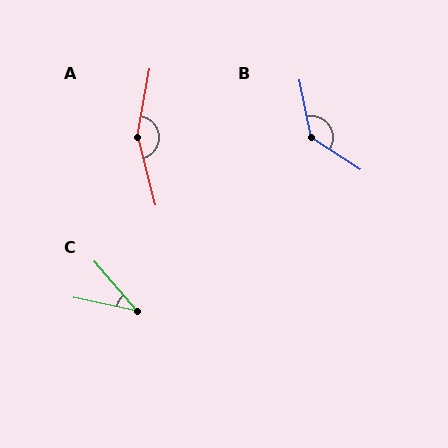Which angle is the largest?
A, at approximately 154 degrees.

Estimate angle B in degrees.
Approximately 134 degrees.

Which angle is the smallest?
C, at approximately 37 degrees.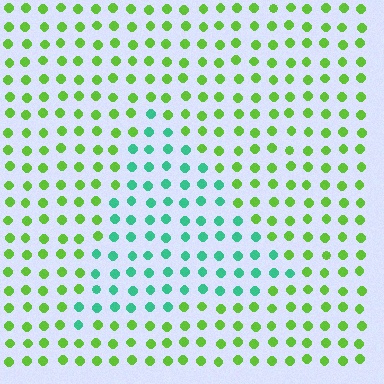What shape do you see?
I see a triangle.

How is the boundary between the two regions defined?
The boundary is defined purely by a slight shift in hue (about 55 degrees). Spacing, size, and orientation are identical on both sides.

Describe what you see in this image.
The image is filled with small lime elements in a uniform arrangement. A triangle-shaped region is visible where the elements are tinted to a slightly different hue, forming a subtle color boundary.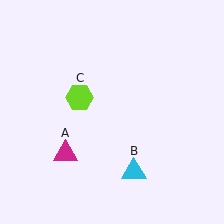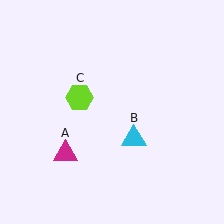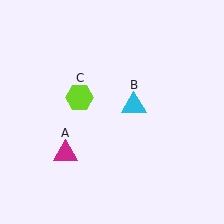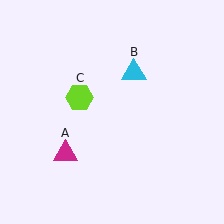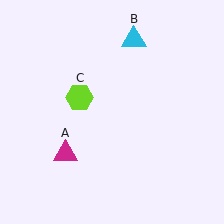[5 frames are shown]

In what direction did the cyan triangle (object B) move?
The cyan triangle (object B) moved up.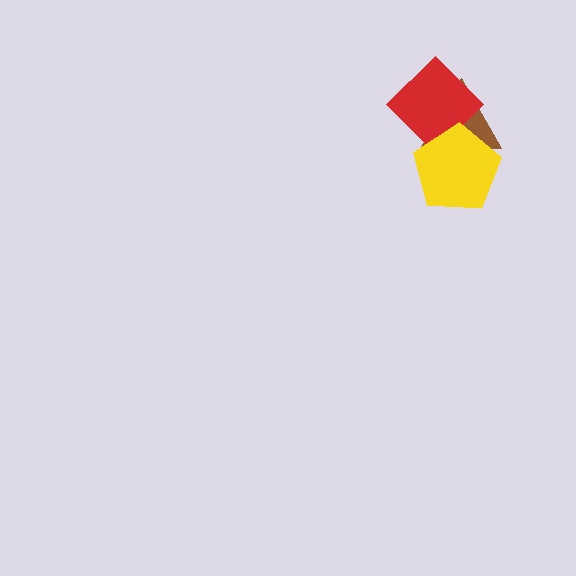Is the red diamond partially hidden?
Yes, it is partially covered by another shape.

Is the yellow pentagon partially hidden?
No, no other shape covers it.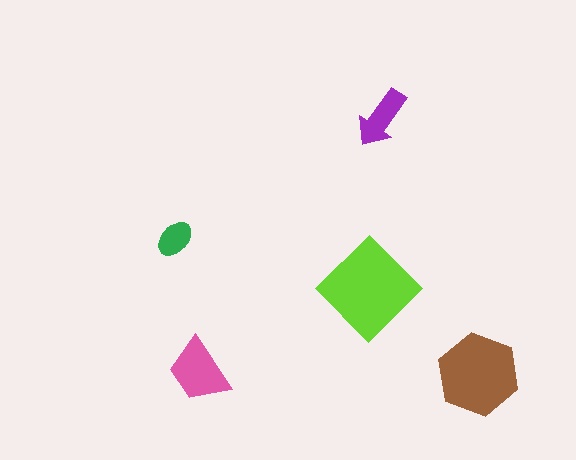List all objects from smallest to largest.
The green ellipse, the purple arrow, the pink trapezoid, the brown hexagon, the lime diamond.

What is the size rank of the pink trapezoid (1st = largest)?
3rd.